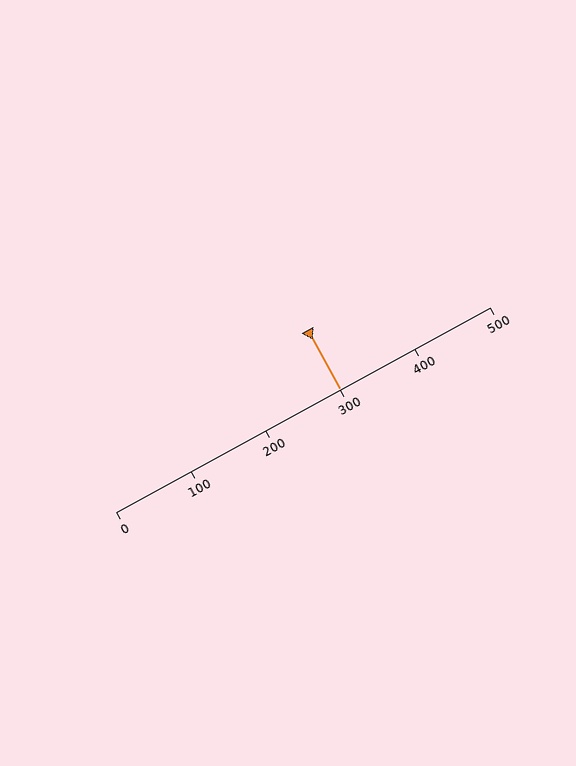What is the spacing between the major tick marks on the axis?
The major ticks are spaced 100 apart.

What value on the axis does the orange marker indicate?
The marker indicates approximately 300.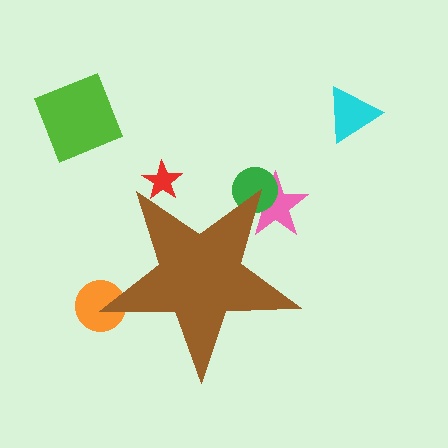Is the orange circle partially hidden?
Yes, the orange circle is partially hidden behind the brown star.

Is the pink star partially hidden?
Yes, the pink star is partially hidden behind the brown star.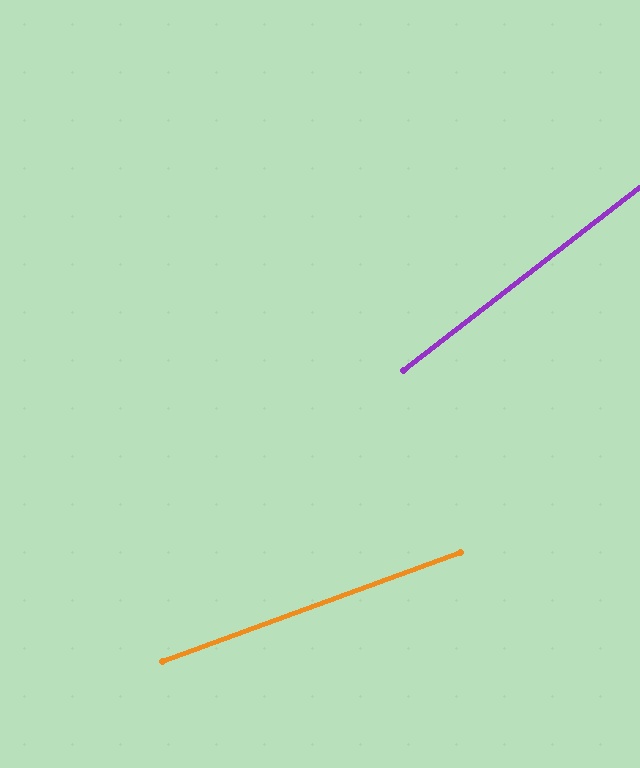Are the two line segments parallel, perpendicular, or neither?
Neither parallel nor perpendicular — they differ by about 18°.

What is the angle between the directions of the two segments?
Approximately 18 degrees.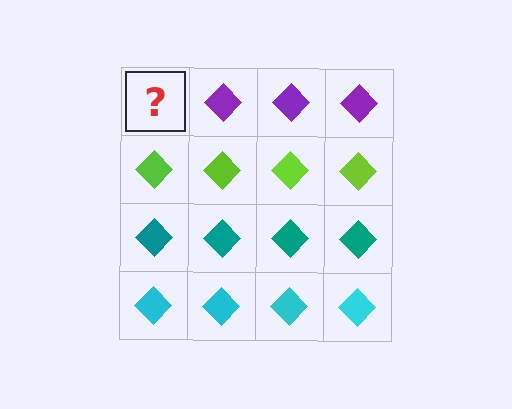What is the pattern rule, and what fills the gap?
The rule is that each row has a consistent color. The gap should be filled with a purple diamond.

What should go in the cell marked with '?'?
The missing cell should contain a purple diamond.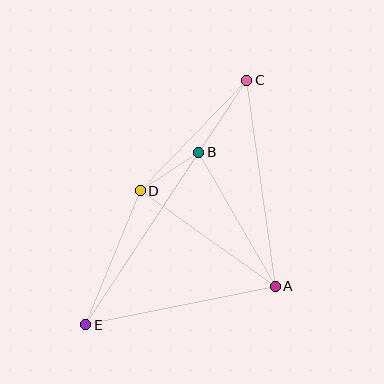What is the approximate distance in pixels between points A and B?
The distance between A and B is approximately 154 pixels.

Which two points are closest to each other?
Points B and D are closest to each other.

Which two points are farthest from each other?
Points C and E are farthest from each other.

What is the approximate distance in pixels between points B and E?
The distance between B and E is approximately 206 pixels.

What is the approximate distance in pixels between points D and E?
The distance between D and E is approximately 145 pixels.